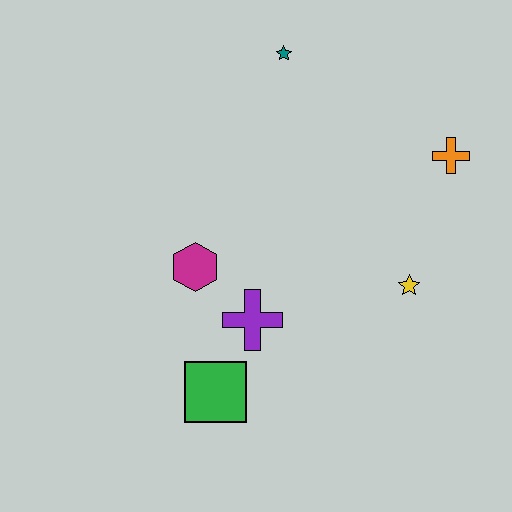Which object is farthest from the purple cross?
The teal star is farthest from the purple cross.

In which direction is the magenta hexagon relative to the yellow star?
The magenta hexagon is to the left of the yellow star.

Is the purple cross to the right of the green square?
Yes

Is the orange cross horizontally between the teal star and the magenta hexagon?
No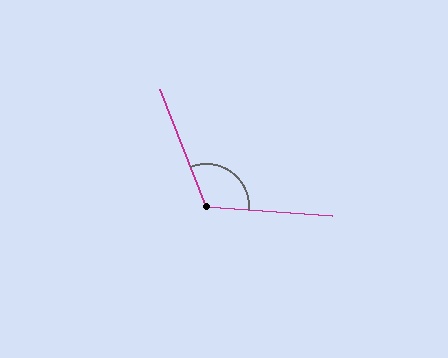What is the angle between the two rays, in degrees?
Approximately 116 degrees.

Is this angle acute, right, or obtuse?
It is obtuse.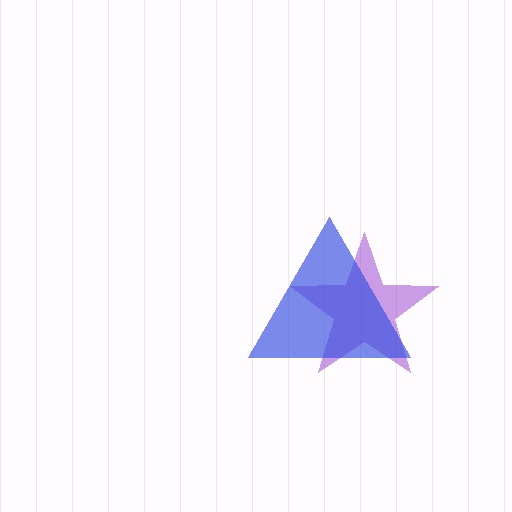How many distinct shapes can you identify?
There are 2 distinct shapes: a purple star, a blue triangle.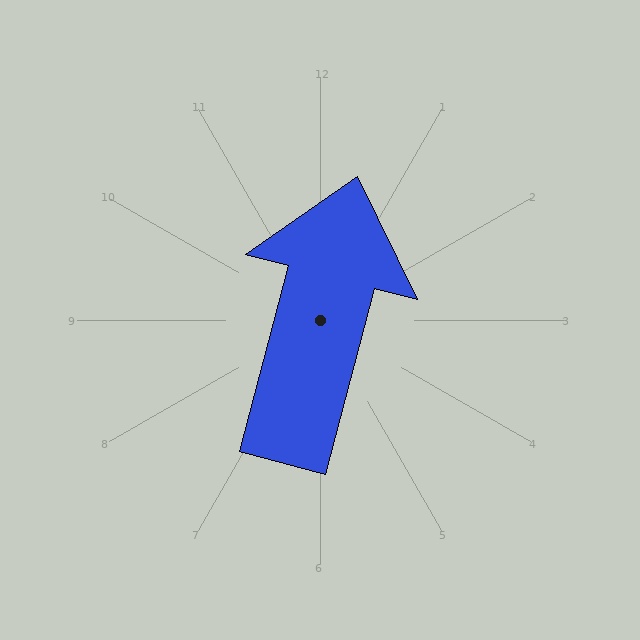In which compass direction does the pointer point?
North.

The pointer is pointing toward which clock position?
Roughly 12 o'clock.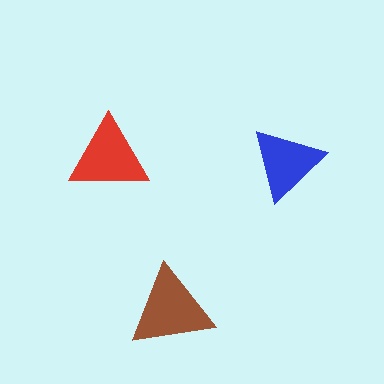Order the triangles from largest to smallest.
the brown one, the red one, the blue one.